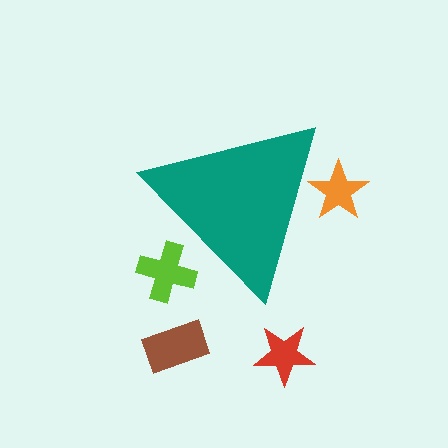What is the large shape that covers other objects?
A teal triangle.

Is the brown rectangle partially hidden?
No, the brown rectangle is fully visible.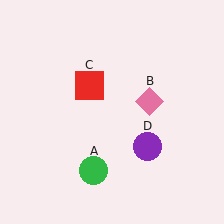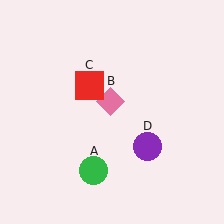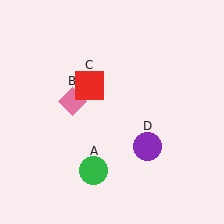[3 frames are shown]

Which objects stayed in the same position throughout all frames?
Green circle (object A) and red square (object C) and purple circle (object D) remained stationary.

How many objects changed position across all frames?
1 object changed position: pink diamond (object B).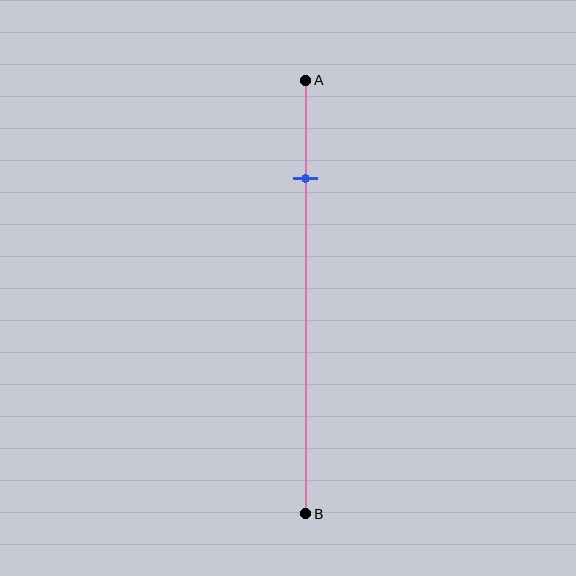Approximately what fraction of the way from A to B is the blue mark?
The blue mark is approximately 25% of the way from A to B.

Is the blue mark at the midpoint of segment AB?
No, the mark is at about 25% from A, not at the 50% midpoint.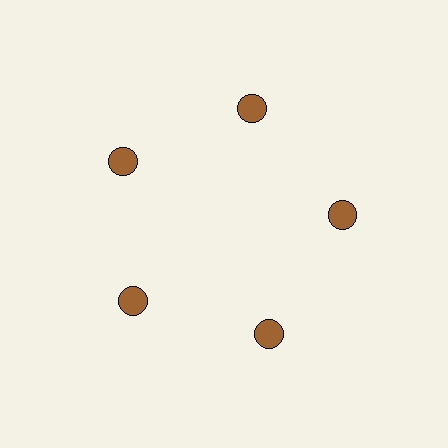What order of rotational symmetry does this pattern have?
This pattern has 5-fold rotational symmetry.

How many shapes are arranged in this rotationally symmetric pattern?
There are 5 shapes, arranged in 5 groups of 1.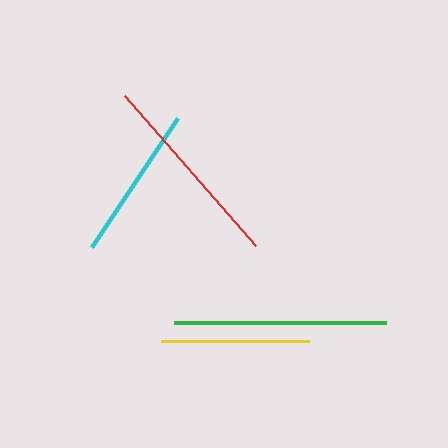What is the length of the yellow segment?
The yellow segment is approximately 148 pixels long.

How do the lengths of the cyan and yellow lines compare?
The cyan and yellow lines are approximately the same length.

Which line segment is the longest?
The green line is the longest at approximately 212 pixels.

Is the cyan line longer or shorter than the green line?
The green line is longer than the cyan line.